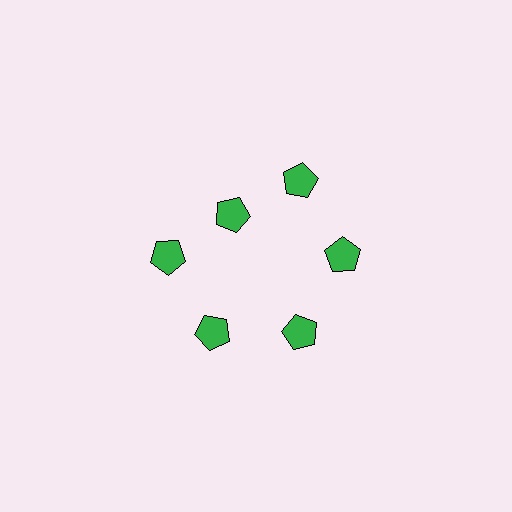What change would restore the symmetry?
The symmetry would be restored by moving it outward, back onto the ring so that all 6 pentagons sit at equal angles and equal distance from the center.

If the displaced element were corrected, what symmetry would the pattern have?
It would have 6-fold rotational symmetry — the pattern would map onto itself every 60 degrees.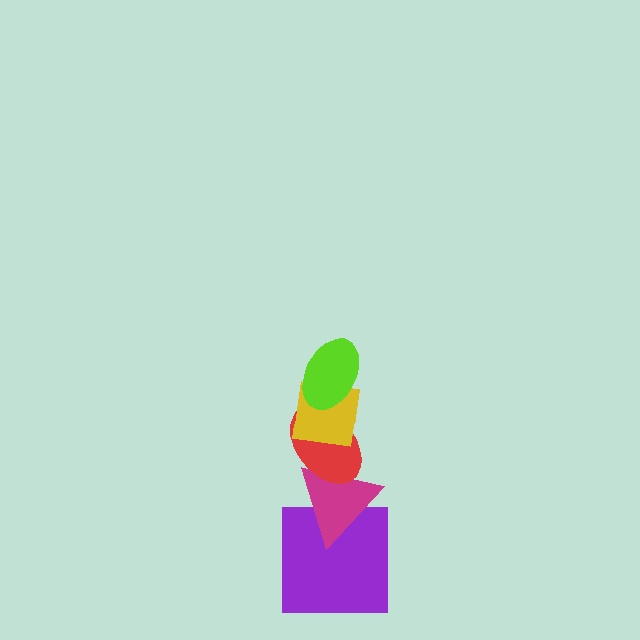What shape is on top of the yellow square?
The lime ellipse is on top of the yellow square.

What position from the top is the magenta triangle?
The magenta triangle is 4th from the top.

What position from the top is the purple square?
The purple square is 5th from the top.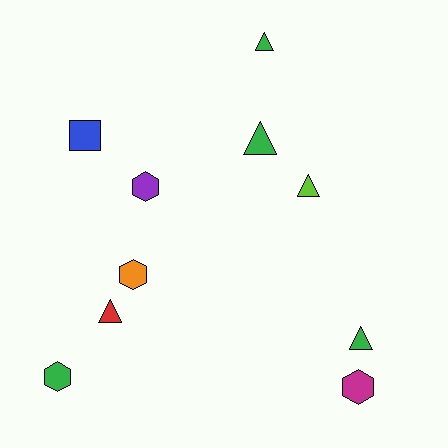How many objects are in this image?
There are 10 objects.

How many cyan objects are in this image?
There are no cyan objects.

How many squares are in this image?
There is 1 square.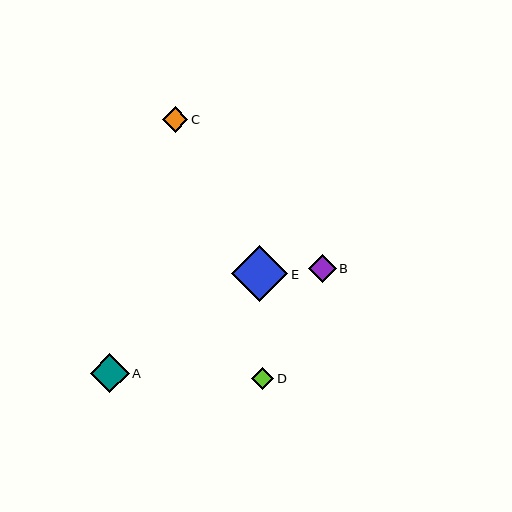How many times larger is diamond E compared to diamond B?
Diamond E is approximately 2.0 times the size of diamond B.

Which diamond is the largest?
Diamond E is the largest with a size of approximately 56 pixels.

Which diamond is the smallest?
Diamond D is the smallest with a size of approximately 22 pixels.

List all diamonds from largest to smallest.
From largest to smallest: E, A, B, C, D.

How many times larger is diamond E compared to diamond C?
Diamond E is approximately 2.2 times the size of diamond C.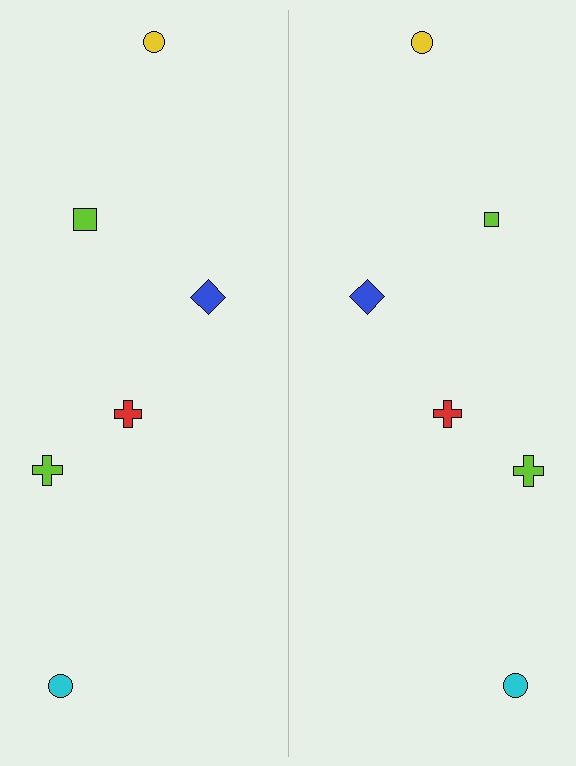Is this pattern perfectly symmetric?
No, the pattern is not perfectly symmetric. The lime square on the right side has a different size than its mirror counterpart.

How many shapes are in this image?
There are 12 shapes in this image.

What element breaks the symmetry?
The lime square on the right side has a different size than its mirror counterpart.